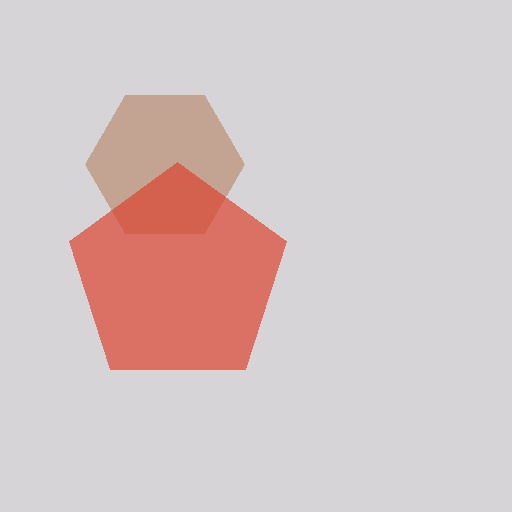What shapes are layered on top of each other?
The layered shapes are: a brown hexagon, a red pentagon.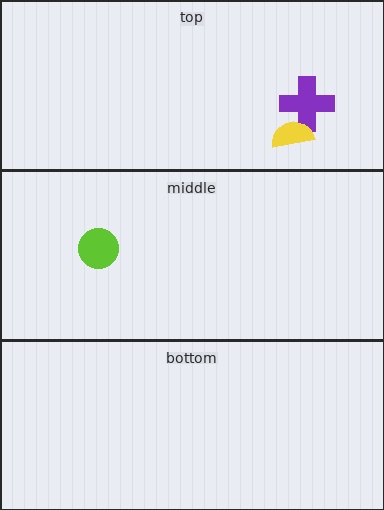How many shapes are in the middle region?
1.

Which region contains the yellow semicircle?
The top region.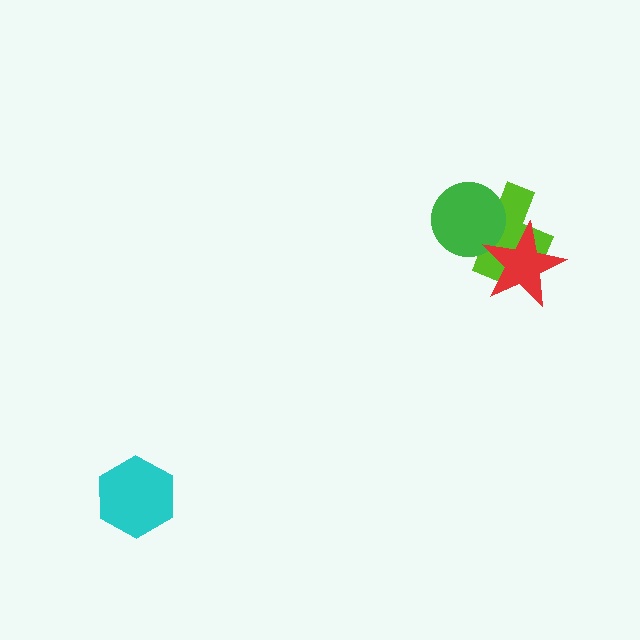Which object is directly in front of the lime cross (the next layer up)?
The green circle is directly in front of the lime cross.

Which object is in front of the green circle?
The red star is in front of the green circle.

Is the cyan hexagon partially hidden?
No, no other shape covers it.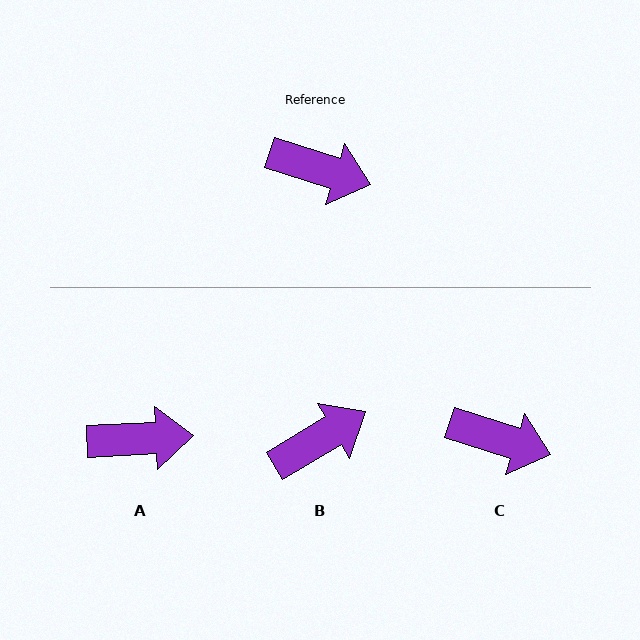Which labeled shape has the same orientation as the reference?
C.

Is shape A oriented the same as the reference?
No, it is off by about 21 degrees.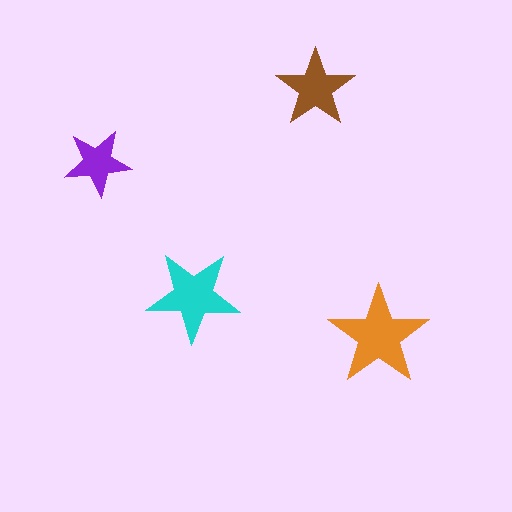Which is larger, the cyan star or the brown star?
The cyan one.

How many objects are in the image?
There are 4 objects in the image.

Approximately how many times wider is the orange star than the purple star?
About 1.5 times wider.